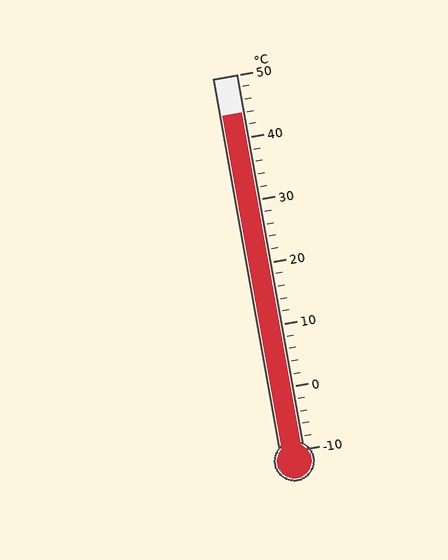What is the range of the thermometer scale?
The thermometer scale ranges from -10°C to 50°C.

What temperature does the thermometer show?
The thermometer shows approximately 44°C.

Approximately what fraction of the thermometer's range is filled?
The thermometer is filled to approximately 90% of its range.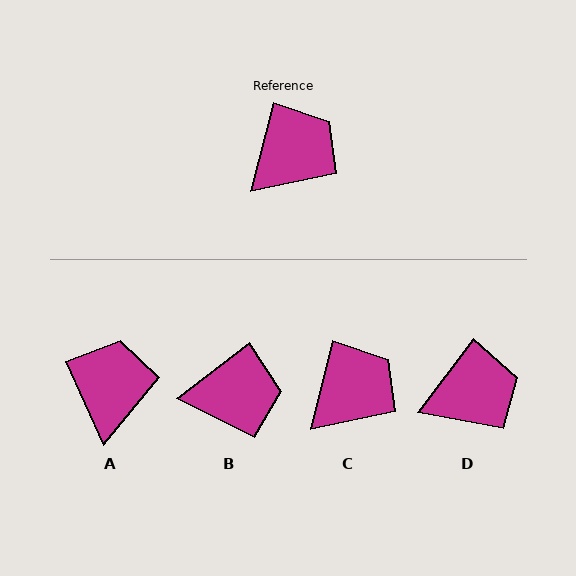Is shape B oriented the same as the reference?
No, it is off by about 38 degrees.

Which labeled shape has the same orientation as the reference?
C.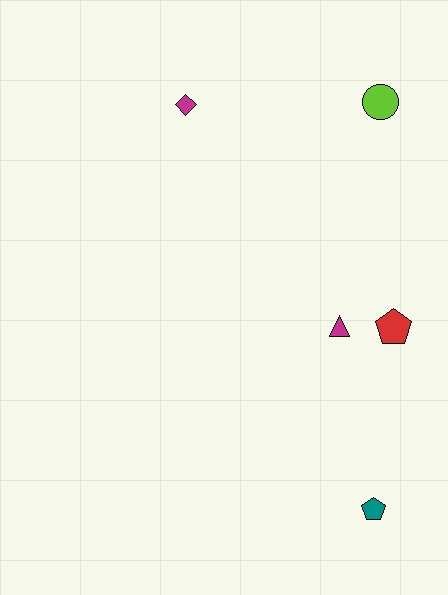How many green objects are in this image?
There are no green objects.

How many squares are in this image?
There are no squares.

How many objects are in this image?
There are 5 objects.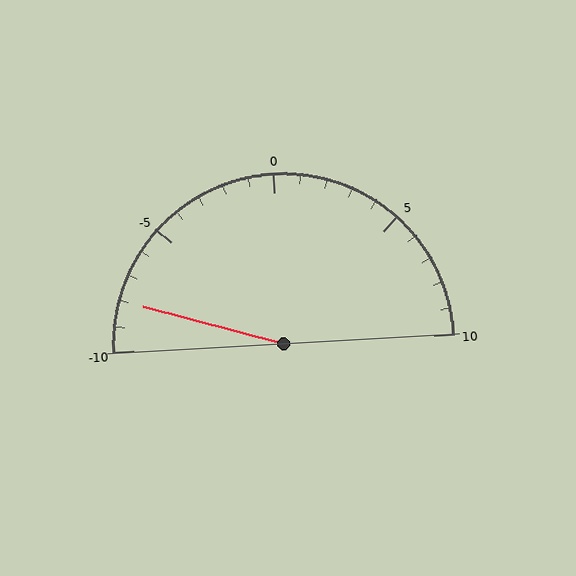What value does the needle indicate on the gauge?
The needle indicates approximately -8.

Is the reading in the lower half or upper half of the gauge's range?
The reading is in the lower half of the range (-10 to 10).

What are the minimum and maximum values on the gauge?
The gauge ranges from -10 to 10.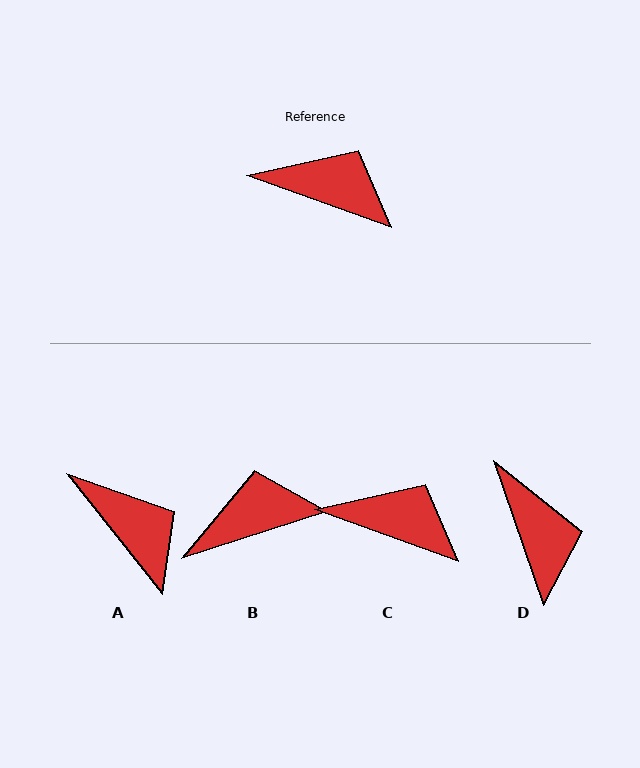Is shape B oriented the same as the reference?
No, it is off by about 37 degrees.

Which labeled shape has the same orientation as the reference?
C.